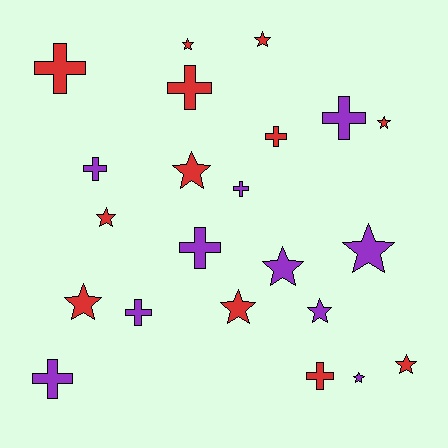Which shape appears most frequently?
Star, with 12 objects.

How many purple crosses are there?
There are 6 purple crosses.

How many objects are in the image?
There are 22 objects.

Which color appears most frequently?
Red, with 12 objects.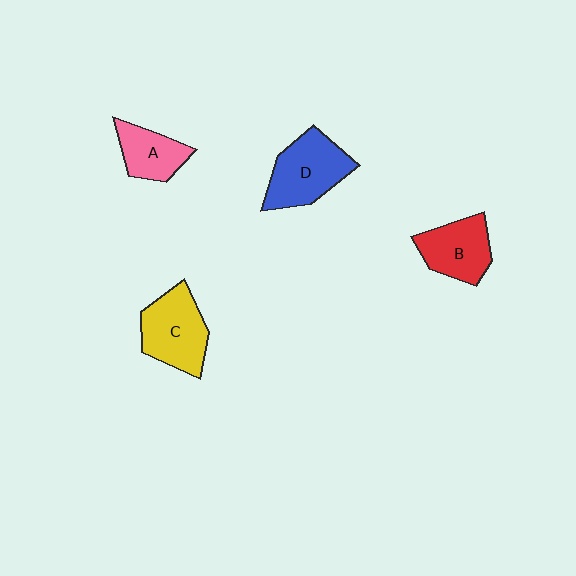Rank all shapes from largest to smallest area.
From largest to smallest: D (blue), C (yellow), B (red), A (pink).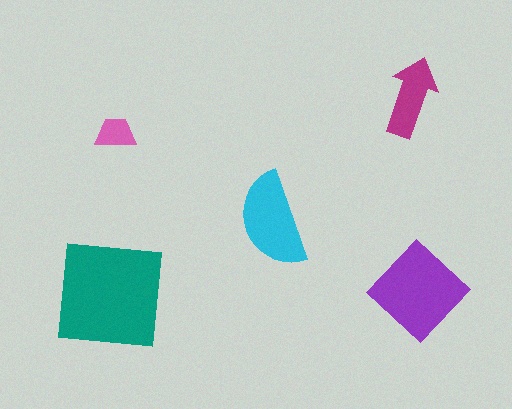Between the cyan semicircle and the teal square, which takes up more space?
The teal square.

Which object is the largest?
The teal square.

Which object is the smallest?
The pink trapezoid.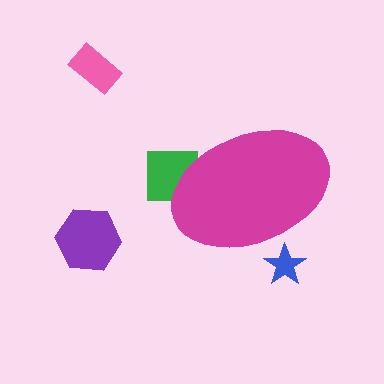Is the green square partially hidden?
Yes, the green square is partially hidden behind the magenta ellipse.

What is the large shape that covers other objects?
A magenta ellipse.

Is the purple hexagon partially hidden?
No, the purple hexagon is fully visible.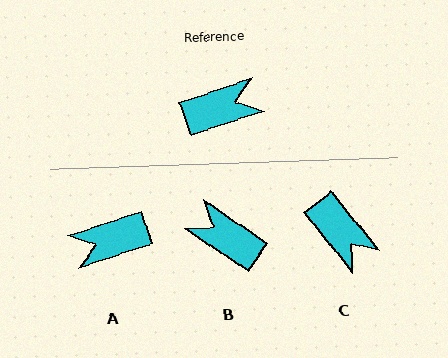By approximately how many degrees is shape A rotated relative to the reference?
Approximately 180 degrees counter-clockwise.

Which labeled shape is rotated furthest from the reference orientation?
A, about 180 degrees away.